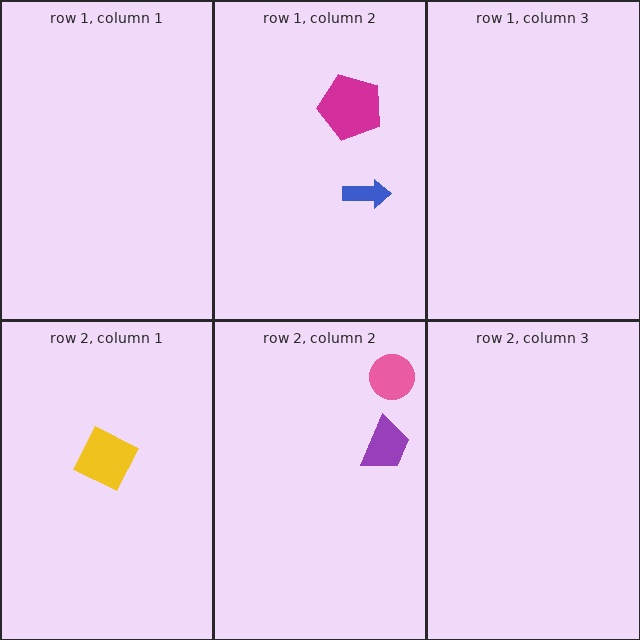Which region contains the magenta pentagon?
The row 1, column 2 region.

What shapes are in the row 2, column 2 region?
The pink circle, the purple trapezoid.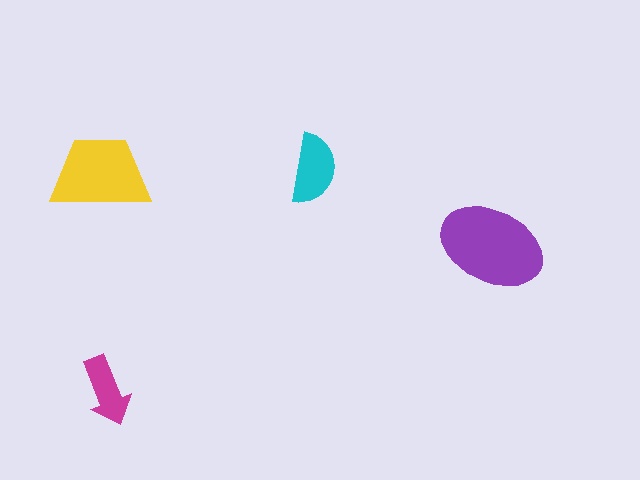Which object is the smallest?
The magenta arrow.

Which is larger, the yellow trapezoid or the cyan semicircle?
The yellow trapezoid.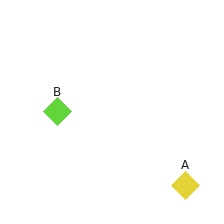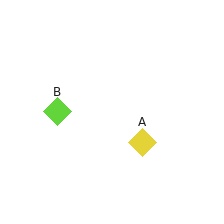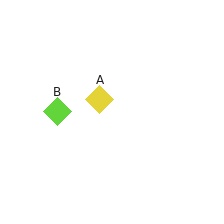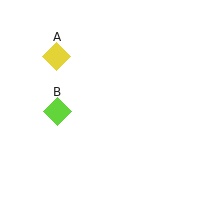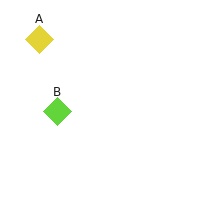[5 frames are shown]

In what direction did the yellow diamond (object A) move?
The yellow diamond (object A) moved up and to the left.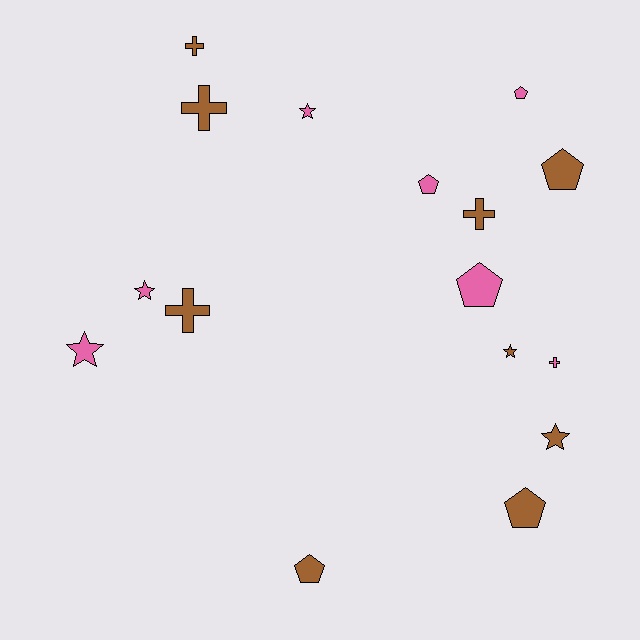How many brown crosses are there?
There are 4 brown crosses.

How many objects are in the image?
There are 16 objects.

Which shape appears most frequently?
Pentagon, with 6 objects.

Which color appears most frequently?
Brown, with 9 objects.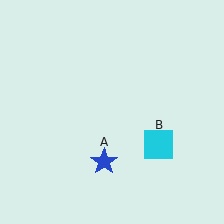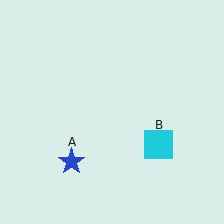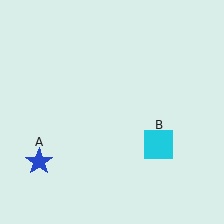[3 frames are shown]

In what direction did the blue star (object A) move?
The blue star (object A) moved left.